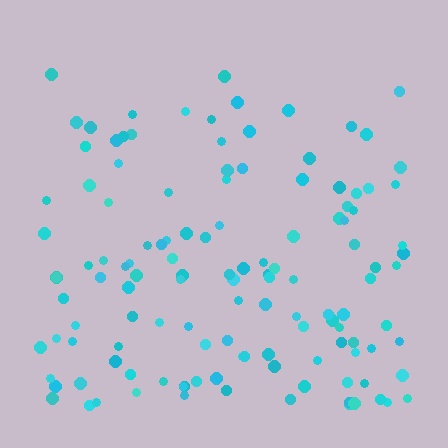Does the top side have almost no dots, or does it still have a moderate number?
Still a moderate number, just noticeably fewer than the bottom.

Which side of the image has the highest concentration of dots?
The bottom.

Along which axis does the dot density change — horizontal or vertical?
Vertical.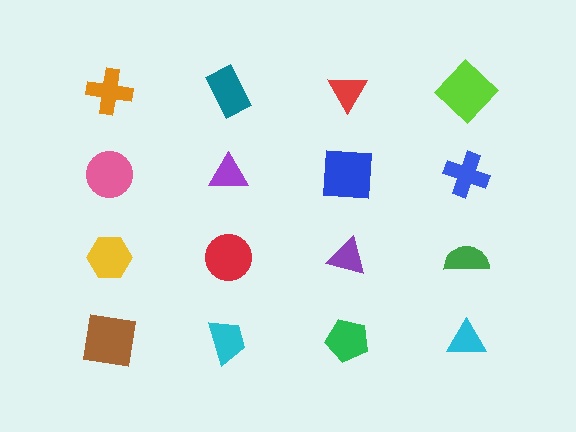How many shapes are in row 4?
4 shapes.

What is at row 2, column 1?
A pink circle.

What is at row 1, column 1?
An orange cross.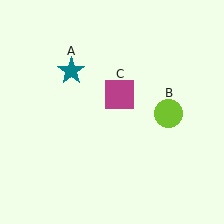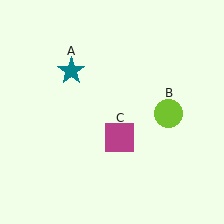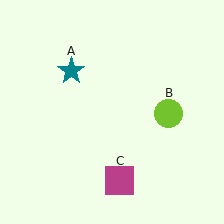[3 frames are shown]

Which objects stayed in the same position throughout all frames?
Teal star (object A) and lime circle (object B) remained stationary.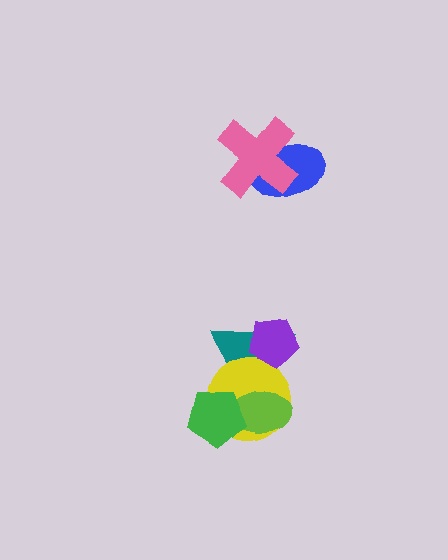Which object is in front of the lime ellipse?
The green pentagon is in front of the lime ellipse.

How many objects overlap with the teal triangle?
4 objects overlap with the teal triangle.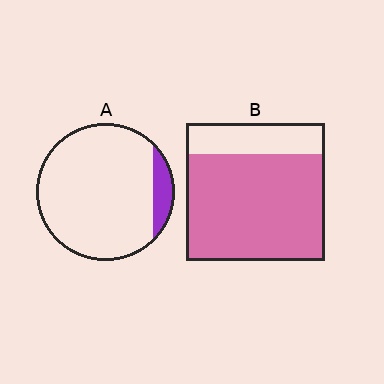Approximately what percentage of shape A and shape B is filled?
A is approximately 10% and B is approximately 80%.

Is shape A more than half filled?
No.